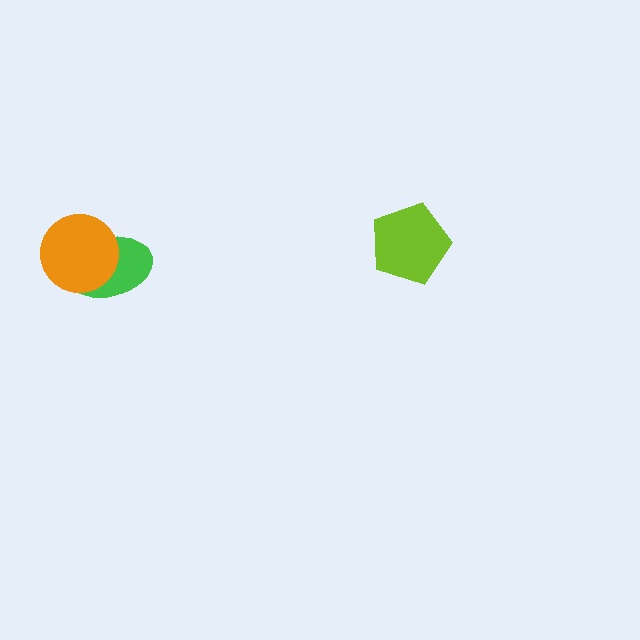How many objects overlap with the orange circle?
1 object overlaps with the orange circle.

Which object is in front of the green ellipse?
The orange circle is in front of the green ellipse.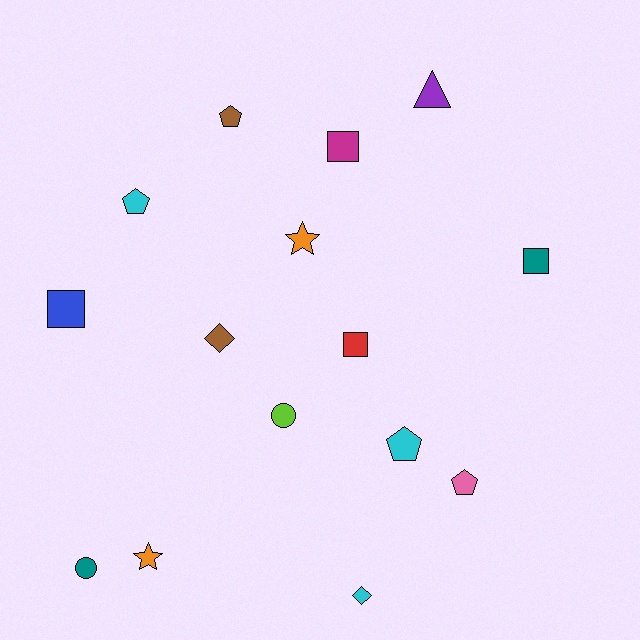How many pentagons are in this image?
There are 4 pentagons.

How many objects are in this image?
There are 15 objects.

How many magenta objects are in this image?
There is 1 magenta object.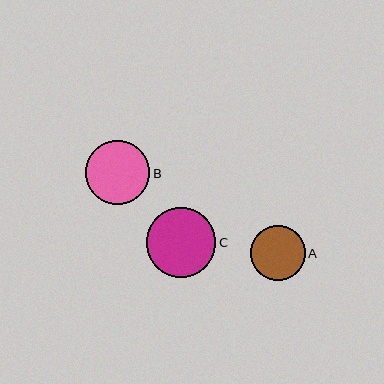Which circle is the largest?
Circle C is the largest with a size of approximately 70 pixels.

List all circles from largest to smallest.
From largest to smallest: C, B, A.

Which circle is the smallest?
Circle A is the smallest with a size of approximately 55 pixels.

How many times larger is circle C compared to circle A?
Circle C is approximately 1.3 times the size of circle A.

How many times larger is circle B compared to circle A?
Circle B is approximately 1.2 times the size of circle A.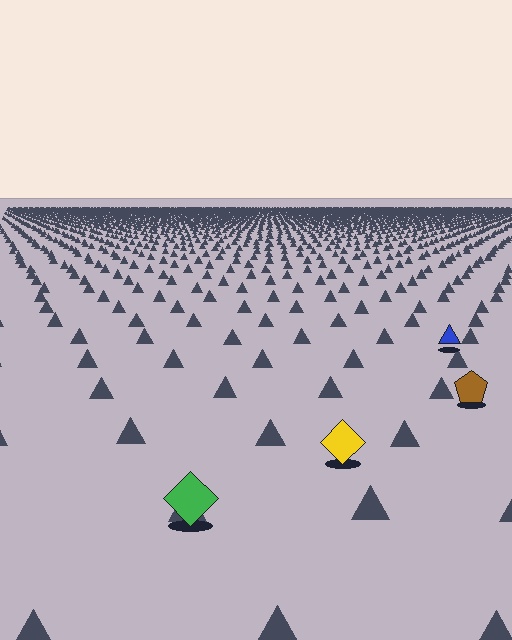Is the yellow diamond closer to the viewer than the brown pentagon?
Yes. The yellow diamond is closer — you can tell from the texture gradient: the ground texture is coarser near it.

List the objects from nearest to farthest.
From nearest to farthest: the green diamond, the yellow diamond, the brown pentagon, the blue triangle.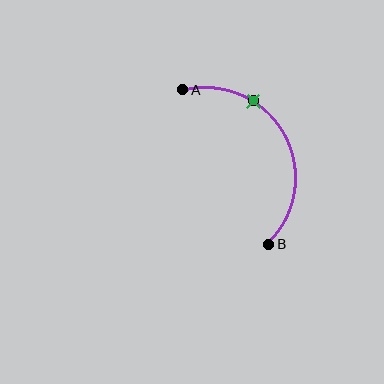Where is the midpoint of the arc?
The arc midpoint is the point on the curve farthest from the straight line joining A and B. It sits to the right of that line.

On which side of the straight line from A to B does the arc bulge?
The arc bulges to the right of the straight line connecting A and B.